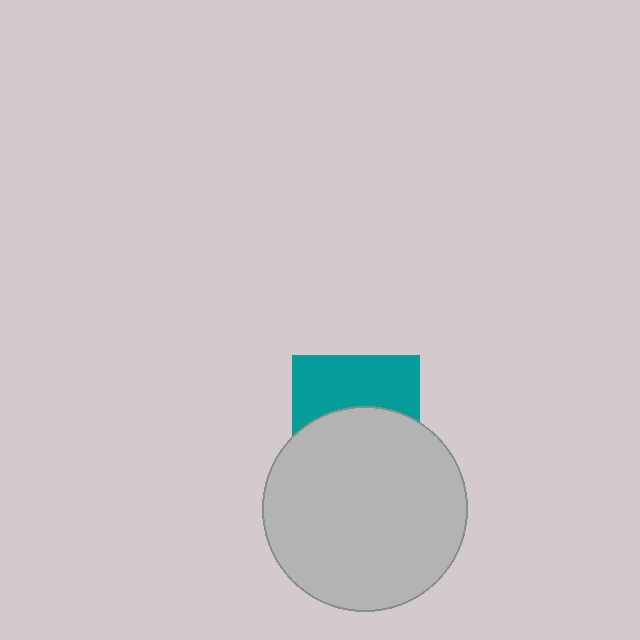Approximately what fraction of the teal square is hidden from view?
Roughly 54% of the teal square is hidden behind the light gray circle.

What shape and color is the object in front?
The object in front is a light gray circle.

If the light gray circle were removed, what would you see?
You would see the complete teal square.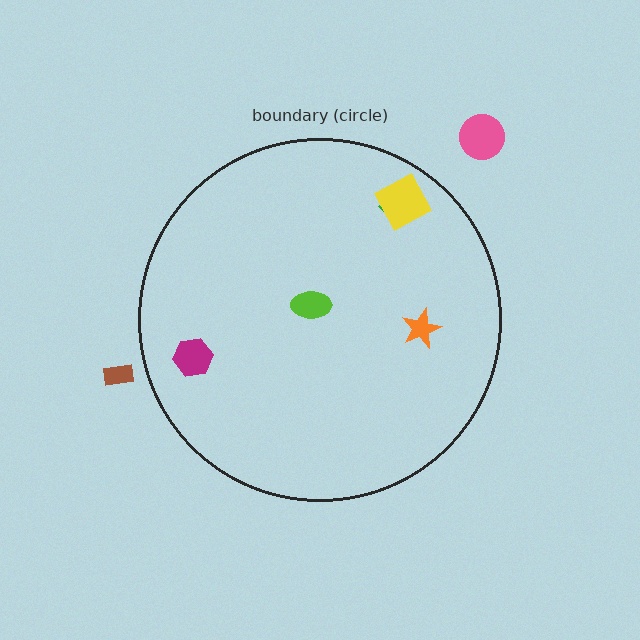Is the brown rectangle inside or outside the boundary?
Outside.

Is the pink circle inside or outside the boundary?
Outside.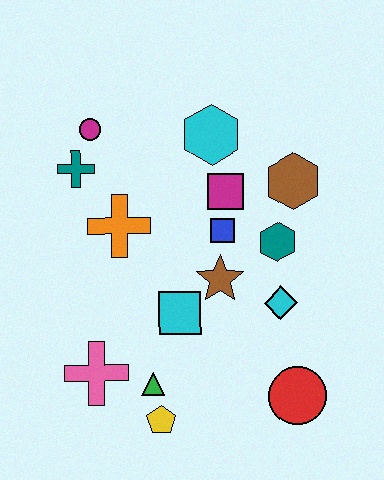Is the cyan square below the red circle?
No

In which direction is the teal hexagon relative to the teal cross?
The teal hexagon is to the right of the teal cross.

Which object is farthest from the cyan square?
The magenta circle is farthest from the cyan square.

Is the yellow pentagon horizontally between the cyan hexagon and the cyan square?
No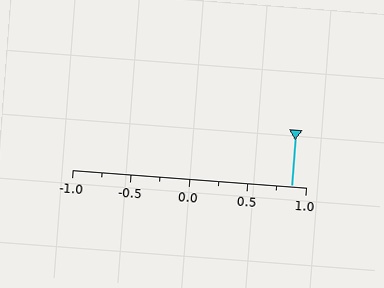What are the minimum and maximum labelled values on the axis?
The axis runs from -1.0 to 1.0.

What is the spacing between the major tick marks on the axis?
The major ticks are spaced 0.5 apart.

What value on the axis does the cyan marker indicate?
The marker indicates approximately 0.88.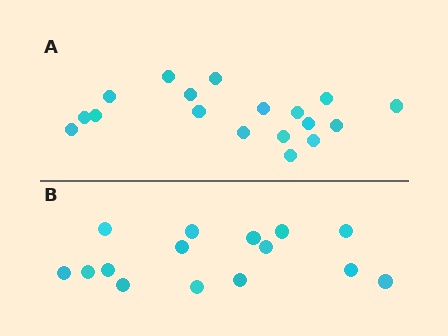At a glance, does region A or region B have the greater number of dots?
Region A (the top region) has more dots.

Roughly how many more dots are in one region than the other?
Region A has just a few more — roughly 2 or 3 more dots than region B.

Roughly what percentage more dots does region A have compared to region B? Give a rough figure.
About 20% more.